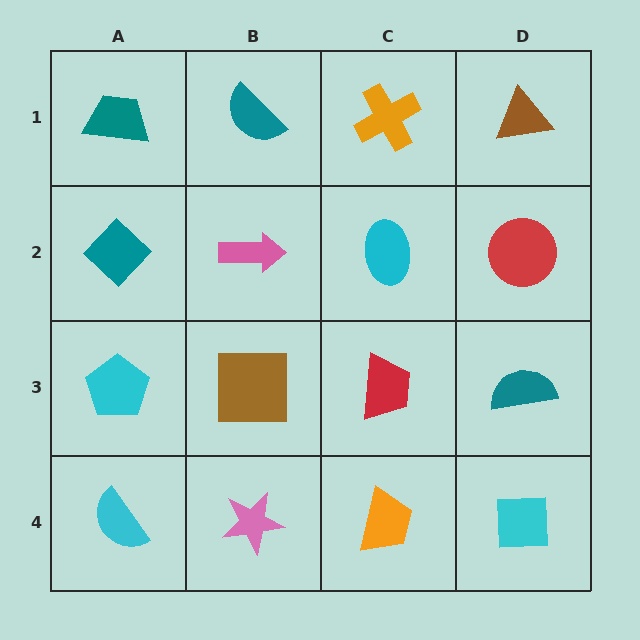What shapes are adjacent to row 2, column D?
A brown triangle (row 1, column D), a teal semicircle (row 3, column D), a cyan ellipse (row 2, column C).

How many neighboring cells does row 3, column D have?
3.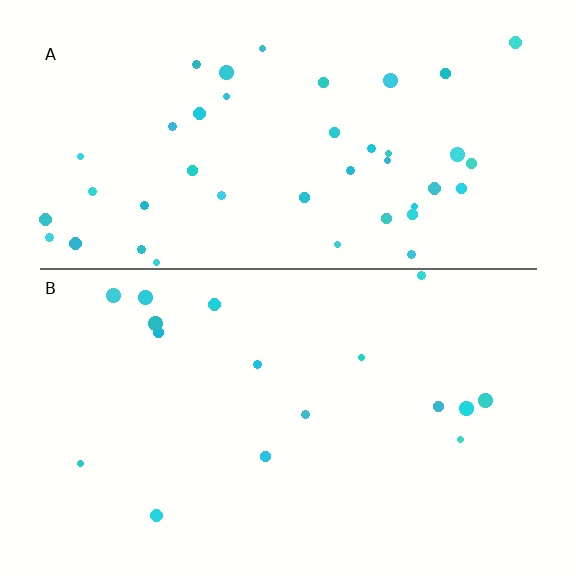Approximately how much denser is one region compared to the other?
Approximately 2.6× — region A over region B.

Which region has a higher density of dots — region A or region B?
A (the top).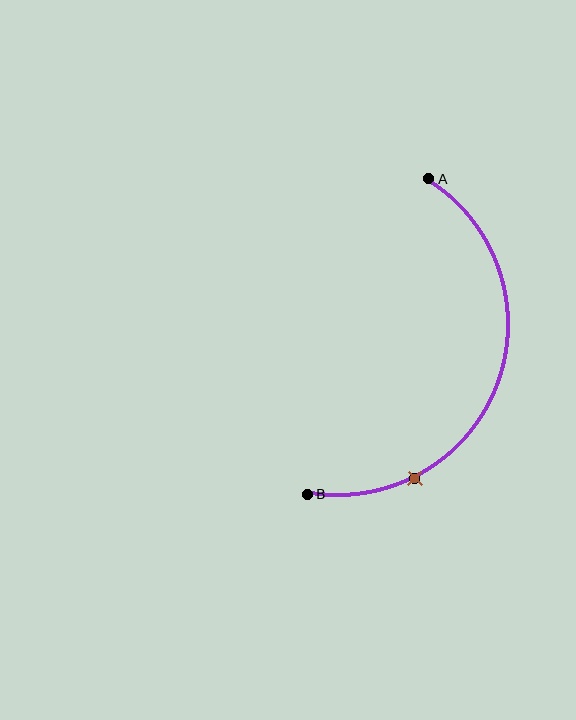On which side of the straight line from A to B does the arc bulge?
The arc bulges to the right of the straight line connecting A and B.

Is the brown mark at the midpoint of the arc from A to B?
No. The brown mark lies on the arc but is closer to endpoint B. The arc midpoint would be at the point on the curve equidistant along the arc from both A and B.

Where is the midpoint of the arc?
The arc midpoint is the point on the curve farthest from the straight line joining A and B. It sits to the right of that line.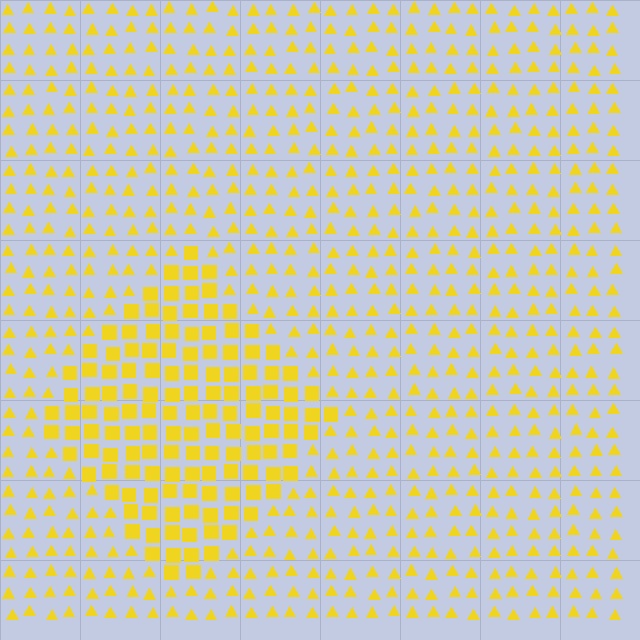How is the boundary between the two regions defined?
The boundary is defined by a change in element shape: squares inside vs. triangles outside. All elements share the same color and spacing.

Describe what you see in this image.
The image is filled with small yellow elements arranged in a uniform grid. A diamond-shaped region contains squares, while the surrounding area contains triangles. The boundary is defined purely by the change in element shape.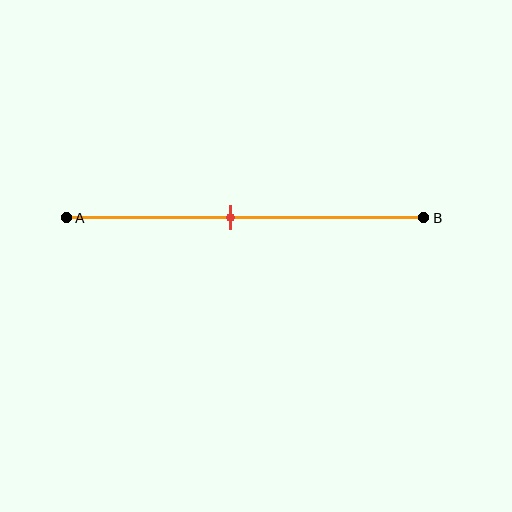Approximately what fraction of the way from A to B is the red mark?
The red mark is approximately 45% of the way from A to B.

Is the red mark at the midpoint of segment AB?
No, the mark is at about 45% from A, not at the 50% midpoint.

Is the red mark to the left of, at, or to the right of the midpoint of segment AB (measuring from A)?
The red mark is to the left of the midpoint of segment AB.